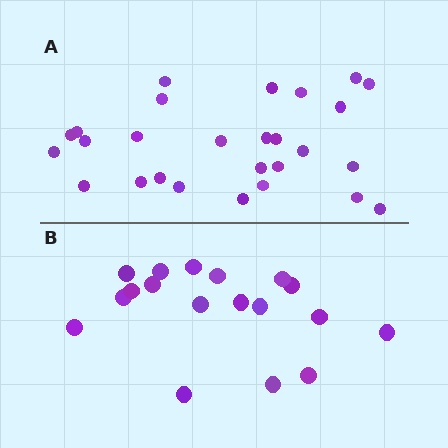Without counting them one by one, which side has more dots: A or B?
Region A (the top region) has more dots.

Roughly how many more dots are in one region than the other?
Region A has roughly 8 or so more dots than region B.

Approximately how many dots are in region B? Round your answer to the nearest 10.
About 20 dots. (The exact count is 18, which rounds to 20.)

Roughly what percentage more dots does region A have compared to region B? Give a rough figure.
About 50% more.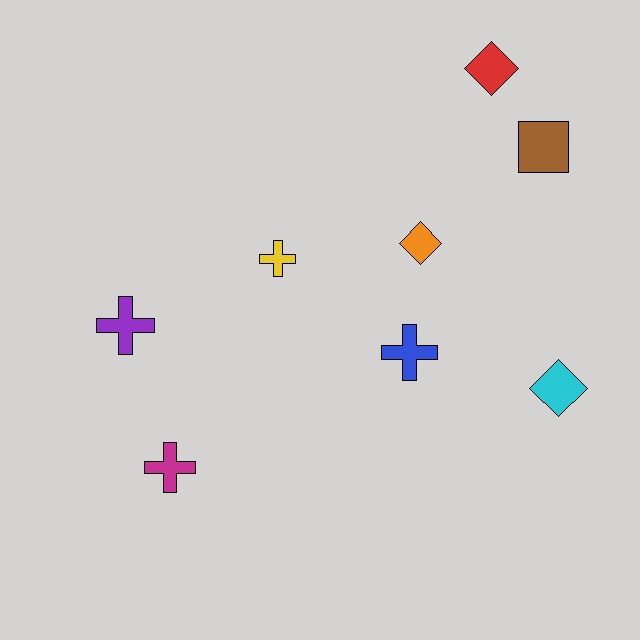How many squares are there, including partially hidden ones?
There is 1 square.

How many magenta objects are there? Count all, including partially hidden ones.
There is 1 magenta object.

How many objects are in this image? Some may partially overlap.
There are 8 objects.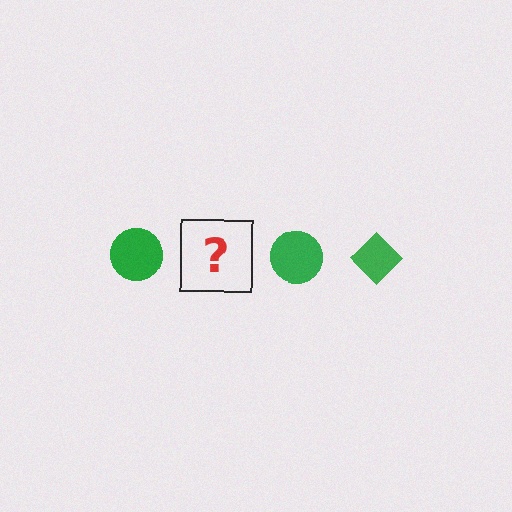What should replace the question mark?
The question mark should be replaced with a green diamond.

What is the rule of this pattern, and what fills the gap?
The rule is that the pattern cycles through circle, diamond shapes in green. The gap should be filled with a green diamond.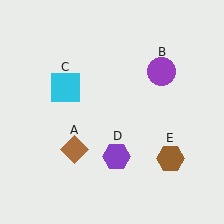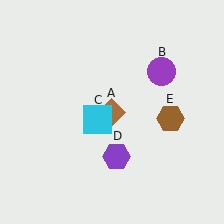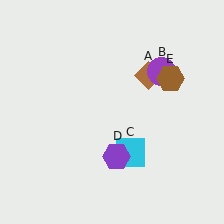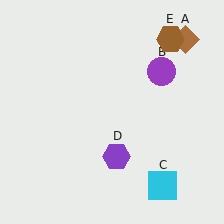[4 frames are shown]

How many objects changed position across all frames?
3 objects changed position: brown diamond (object A), cyan square (object C), brown hexagon (object E).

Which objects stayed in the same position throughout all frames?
Purple circle (object B) and purple hexagon (object D) remained stationary.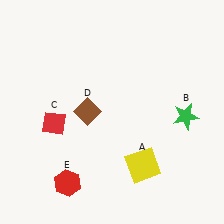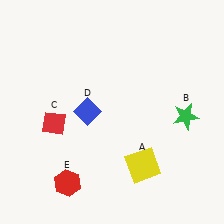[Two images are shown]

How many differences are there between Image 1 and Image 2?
There is 1 difference between the two images.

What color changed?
The diamond (D) changed from brown in Image 1 to blue in Image 2.